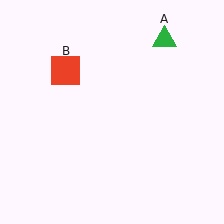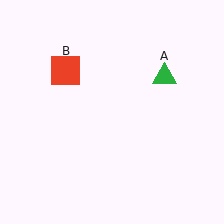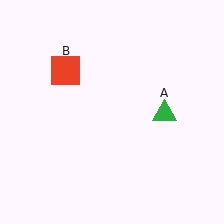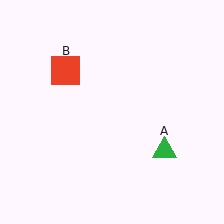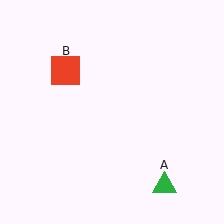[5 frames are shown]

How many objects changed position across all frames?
1 object changed position: green triangle (object A).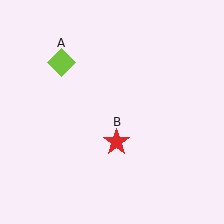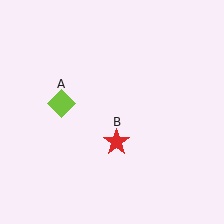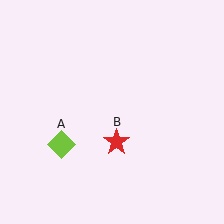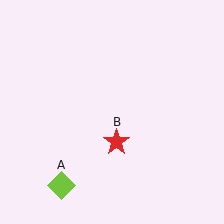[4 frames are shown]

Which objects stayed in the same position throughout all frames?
Red star (object B) remained stationary.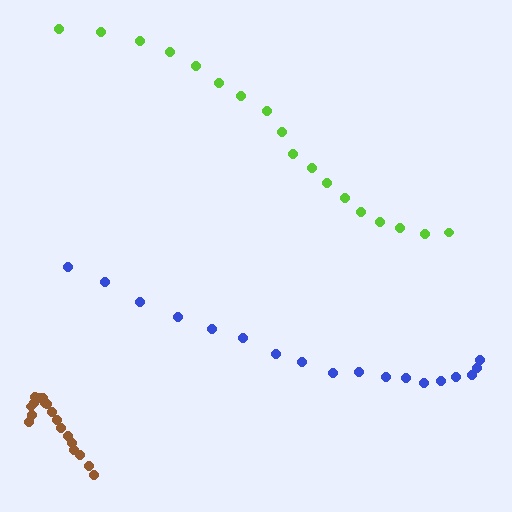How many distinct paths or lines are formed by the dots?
There are 3 distinct paths.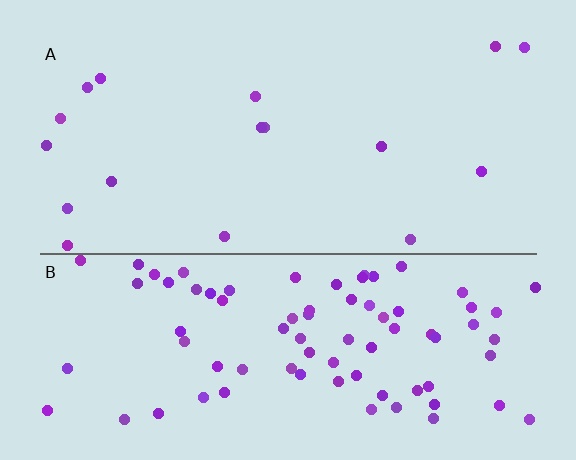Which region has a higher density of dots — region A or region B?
B (the bottom).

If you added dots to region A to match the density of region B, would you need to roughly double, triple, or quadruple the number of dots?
Approximately quadruple.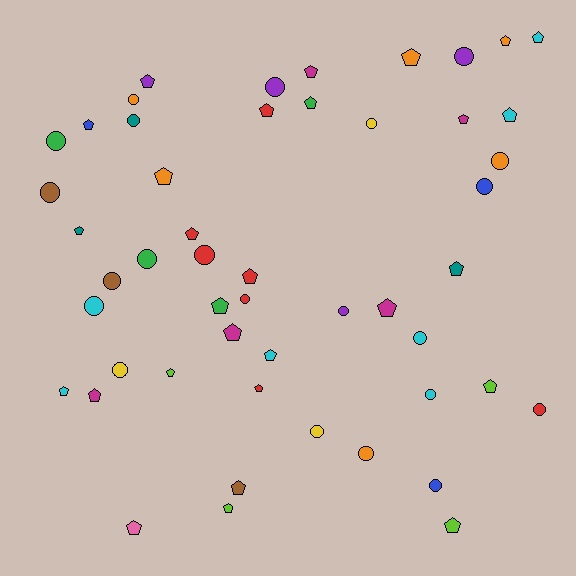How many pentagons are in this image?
There are 28 pentagons.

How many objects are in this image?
There are 50 objects.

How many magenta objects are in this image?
There are 5 magenta objects.